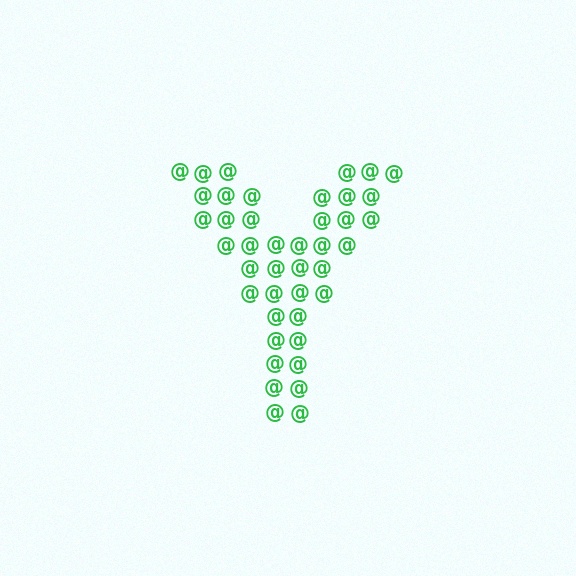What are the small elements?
The small elements are at signs.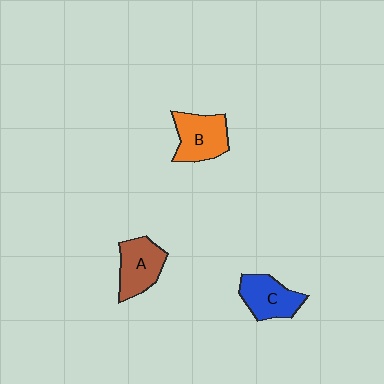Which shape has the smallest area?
Shape C (blue).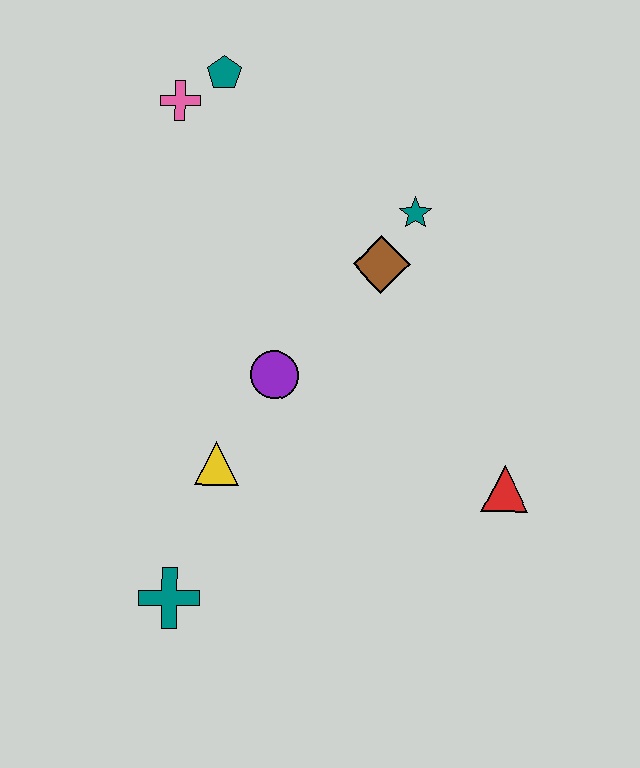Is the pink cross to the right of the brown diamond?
No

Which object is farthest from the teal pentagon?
The teal cross is farthest from the teal pentagon.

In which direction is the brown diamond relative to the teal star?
The brown diamond is below the teal star.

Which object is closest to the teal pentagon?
The pink cross is closest to the teal pentagon.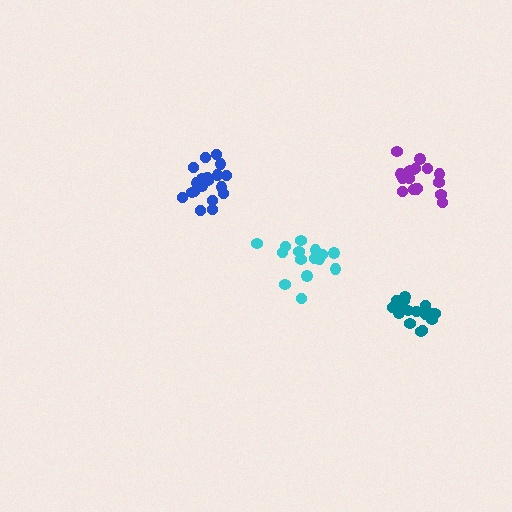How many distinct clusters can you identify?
There are 4 distinct clusters.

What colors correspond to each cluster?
The clusters are colored: teal, blue, purple, cyan.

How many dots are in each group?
Group 1: 17 dots, Group 2: 20 dots, Group 3: 17 dots, Group 4: 15 dots (69 total).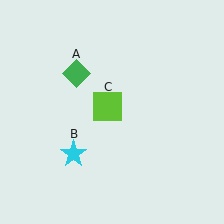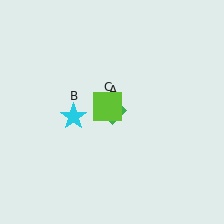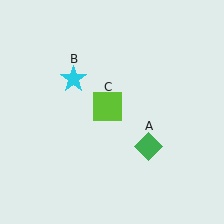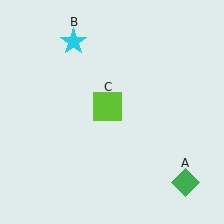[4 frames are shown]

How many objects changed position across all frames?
2 objects changed position: green diamond (object A), cyan star (object B).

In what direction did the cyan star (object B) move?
The cyan star (object B) moved up.